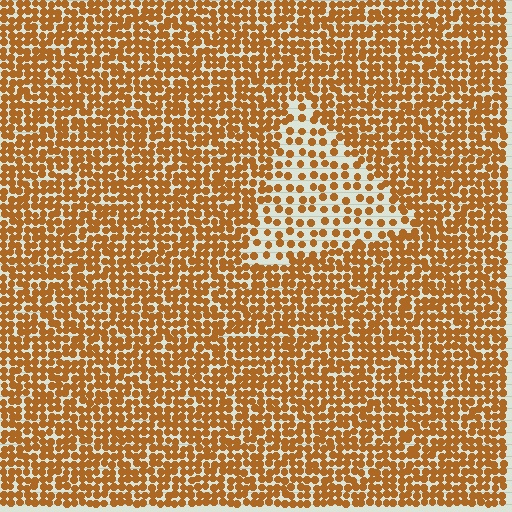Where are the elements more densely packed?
The elements are more densely packed outside the triangle boundary.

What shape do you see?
I see a triangle.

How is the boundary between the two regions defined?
The boundary is defined by a change in element density (approximately 2.1x ratio). All elements are the same color, size, and shape.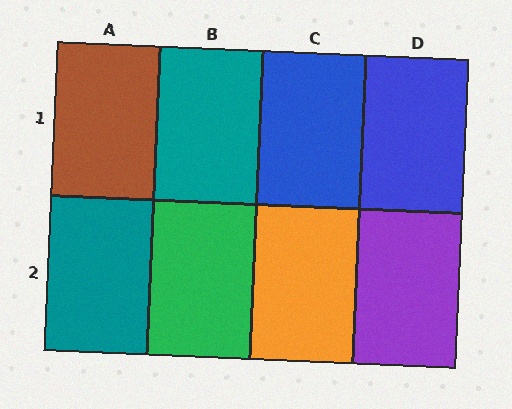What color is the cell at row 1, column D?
Blue.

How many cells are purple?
1 cell is purple.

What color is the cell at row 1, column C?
Blue.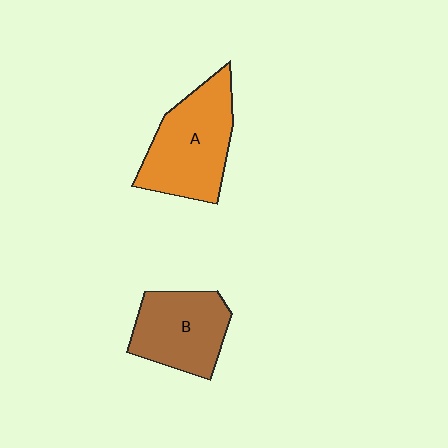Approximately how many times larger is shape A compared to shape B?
Approximately 1.2 times.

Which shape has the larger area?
Shape A (orange).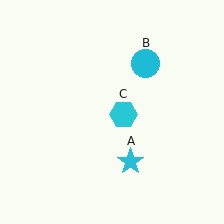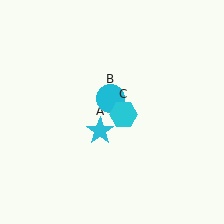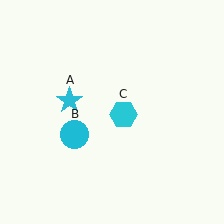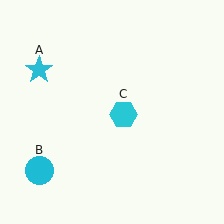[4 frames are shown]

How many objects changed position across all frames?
2 objects changed position: cyan star (object A), cyan circle (object B).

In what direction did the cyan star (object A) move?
The cyan star (object A) moved up and to the left.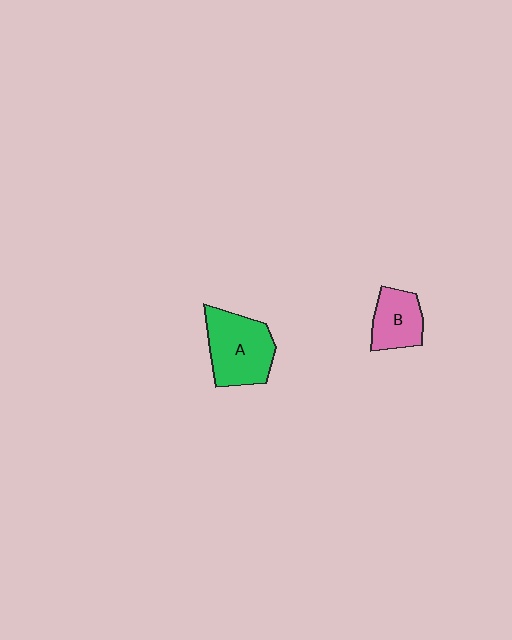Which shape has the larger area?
Shape A (green).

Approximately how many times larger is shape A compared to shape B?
Approximately 1.6 times.